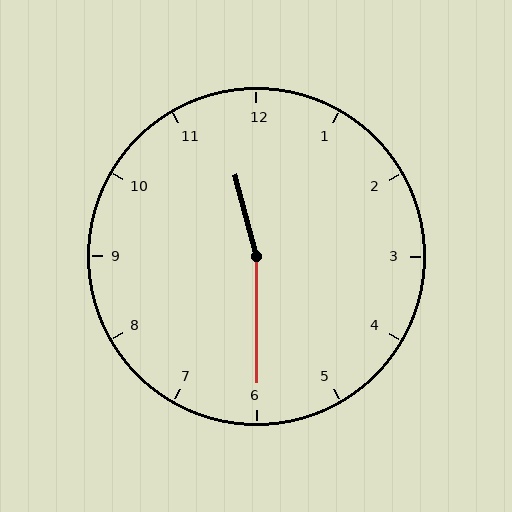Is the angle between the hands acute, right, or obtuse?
It is obtuse.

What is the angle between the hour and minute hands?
Approximately 165 degrees.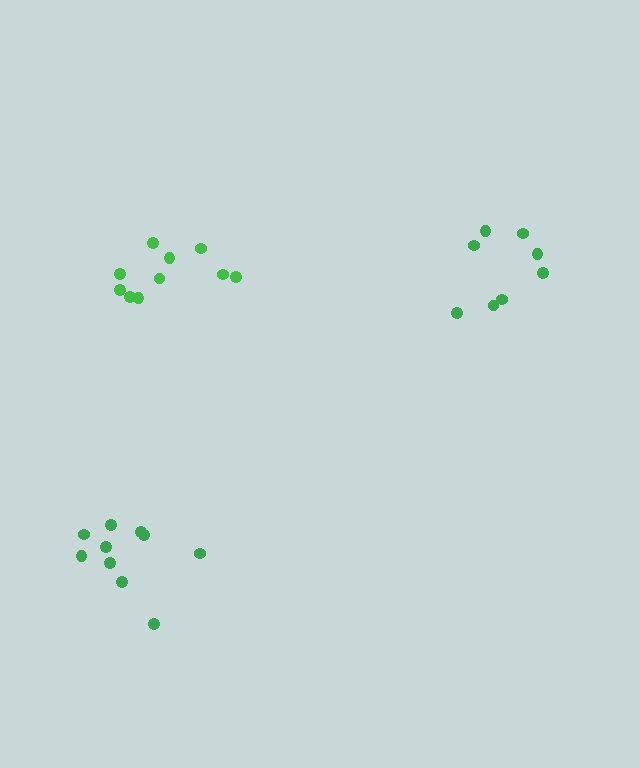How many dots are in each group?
Group 1: 8 dots, Group 2: 10 dots, Group 3: 10 dots (28 total).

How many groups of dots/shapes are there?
There are 3 groups.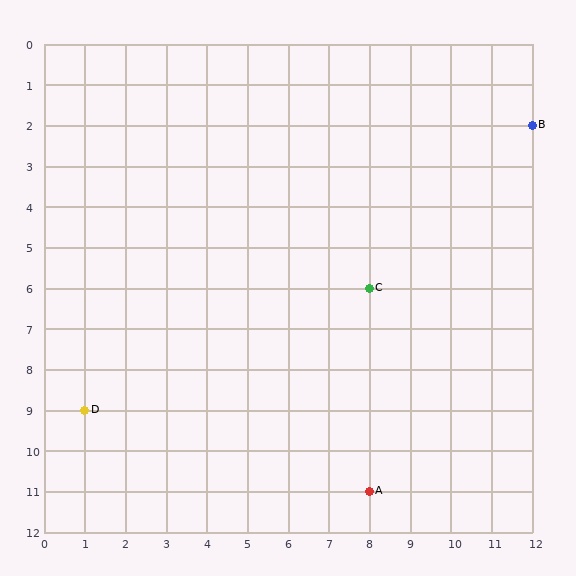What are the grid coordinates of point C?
Point C is at grid coordinates (8, 6).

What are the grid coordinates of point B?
Point B is at grid coordinates (12, 2).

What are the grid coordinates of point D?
Point D is at grid coordinates (1, 9).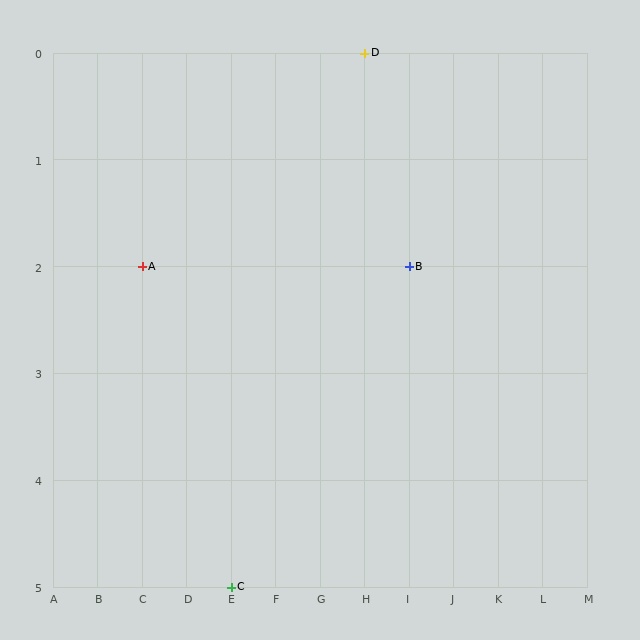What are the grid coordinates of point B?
Point B is at grid coordinates (I, 2).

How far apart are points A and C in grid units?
Points A and C are 2 columns and 3 rows apart (about 3.6 grid units diagonally).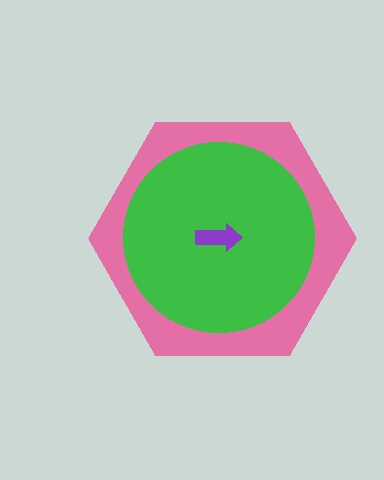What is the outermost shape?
The pink hexagon.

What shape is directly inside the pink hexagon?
The green circle.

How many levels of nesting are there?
3.